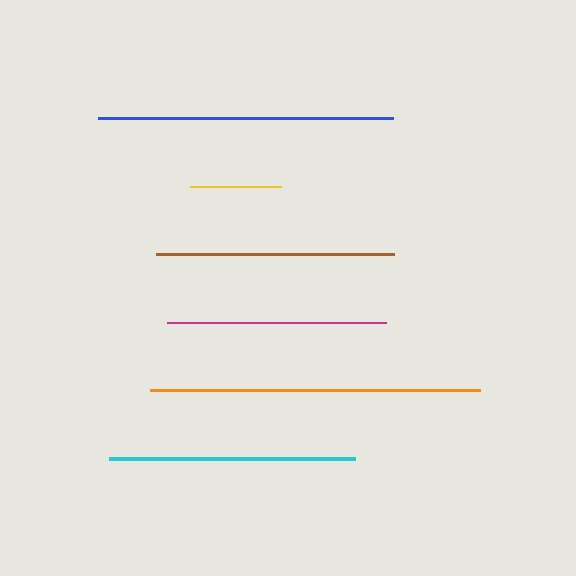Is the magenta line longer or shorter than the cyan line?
The cyan line is longer than the magenta line.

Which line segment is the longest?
The orange line is the longest at approximately 330 pixels.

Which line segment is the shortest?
The yellow line is the shortest at approximately 91 pixels.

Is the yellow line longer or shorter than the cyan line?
The cyan line is longer than the yellow line.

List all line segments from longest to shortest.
From longest to shortest: orange, blue, cyan, brown, magenta, yellow.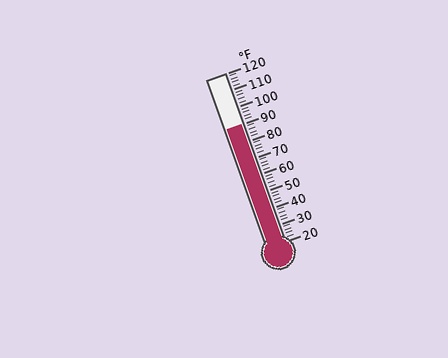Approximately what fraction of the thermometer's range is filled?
The thermometer is filled to approximately 70% of its range.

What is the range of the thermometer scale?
The thermometer scale ranges from 20°F to 120°F.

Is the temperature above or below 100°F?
The temperature is below 100°F.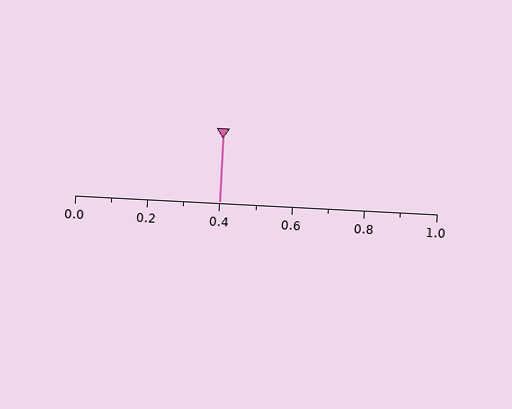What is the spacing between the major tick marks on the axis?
The major ticks are spaced 0.2 apart.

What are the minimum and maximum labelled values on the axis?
The axis runs from 0.0 to 1.0.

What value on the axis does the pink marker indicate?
The marker indicates approximately 0.4.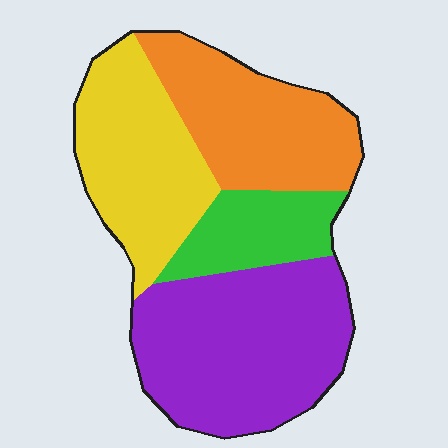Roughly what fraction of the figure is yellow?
Yellow takes up about one quarter (1/4) of the figure.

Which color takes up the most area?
Purple, at roughly 35%.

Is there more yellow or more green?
Yellow.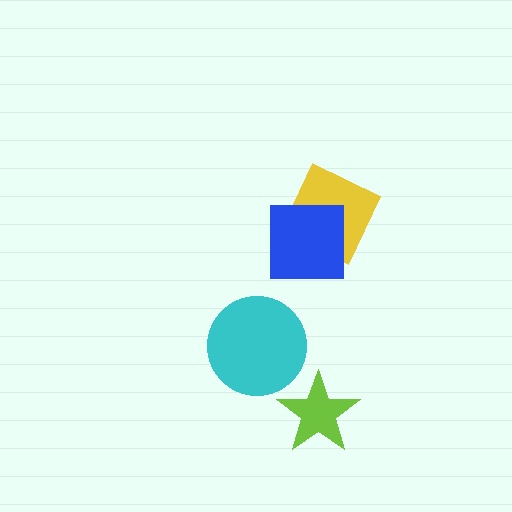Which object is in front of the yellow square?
The blue square is in front of the yellow square.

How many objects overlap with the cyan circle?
0 objects overlap with the cyan circle.